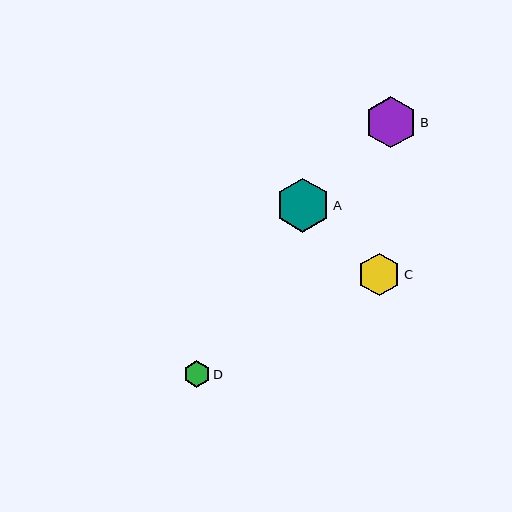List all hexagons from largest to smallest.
From largest to smallest: A, B, C, D.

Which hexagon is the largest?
Hexagon A is the largest with a size of approximately 54 pixels.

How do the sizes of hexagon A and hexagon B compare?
Hexagon A and hexagon B are approximately the same size.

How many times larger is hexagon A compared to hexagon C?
Hexagon A is approximately 1.3 times the size of hexagon C.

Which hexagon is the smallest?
Hexagon D is the smallest with a size of approximately 26 pixels.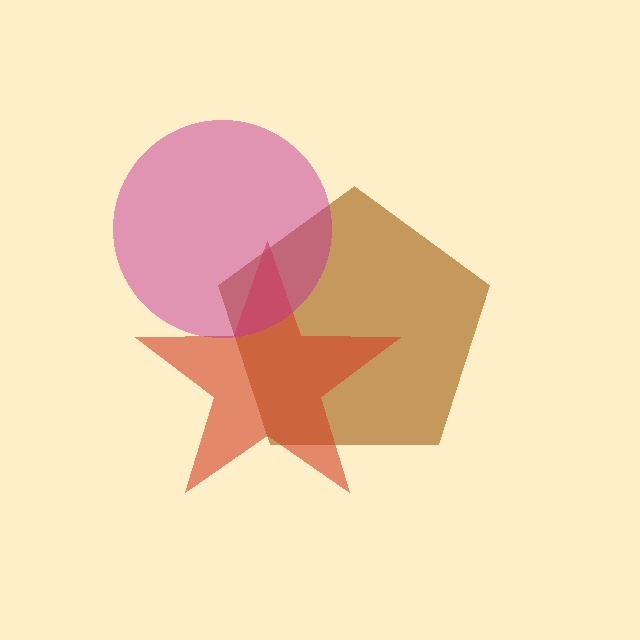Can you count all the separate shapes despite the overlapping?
Yes, there are 3 separate shapes.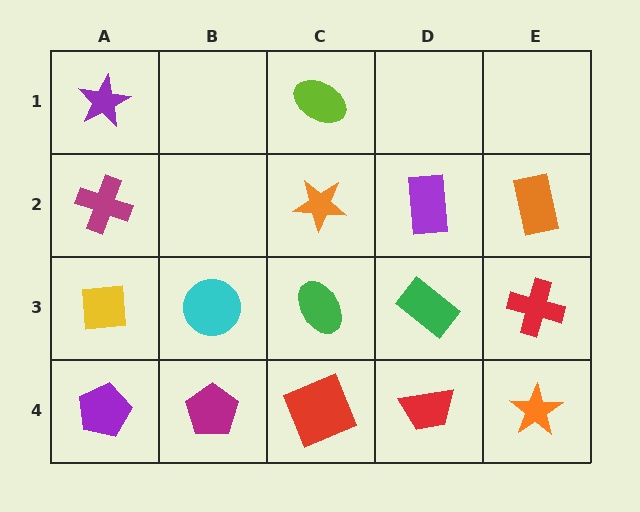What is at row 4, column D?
A red trapezoid.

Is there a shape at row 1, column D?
No, that cell is empty.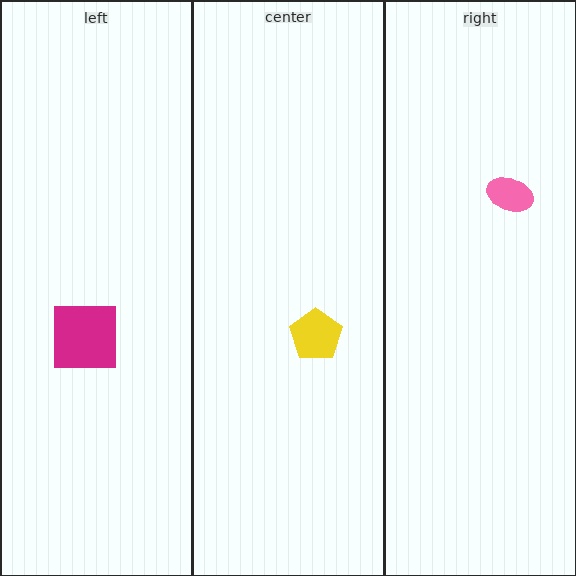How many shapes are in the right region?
1.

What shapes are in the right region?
The pink ellipse.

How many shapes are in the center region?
1.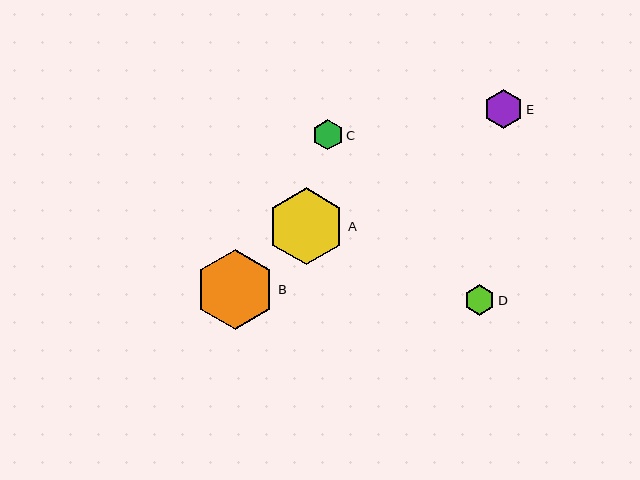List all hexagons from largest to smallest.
From largest to smallest: B, A, E, C, D.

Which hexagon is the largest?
Hexagon B is the largest with a size of approximately 79 pixels.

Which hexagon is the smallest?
Hexagon D is the smallest with a size of approximately 30 pixels.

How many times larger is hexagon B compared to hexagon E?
Hexagon B is approximately 2.0 times the size of hexagon E.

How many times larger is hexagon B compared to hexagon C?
Hexagon B is approximately 2.6 times the size of hexagon C.